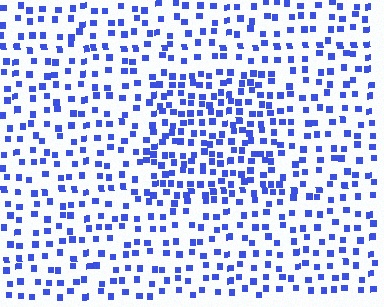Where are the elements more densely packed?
The elements are more densely packed inside the rectangle boundary.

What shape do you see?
I see a rectangle.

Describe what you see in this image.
The image contains small blue elements arranged at two different densities. A rectangle-shaped region is visible where the elements are more densely packed than the surrounding area.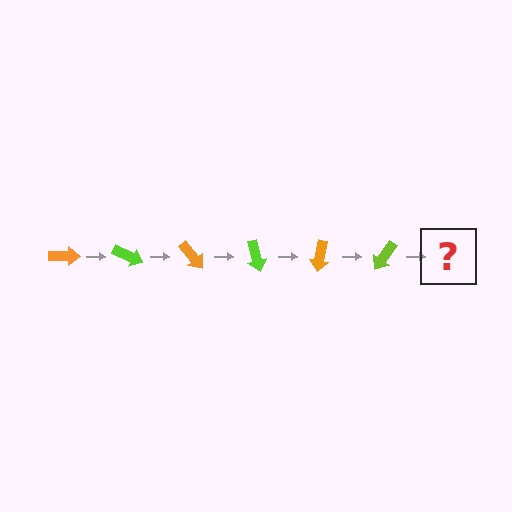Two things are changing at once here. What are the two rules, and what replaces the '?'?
The two rules are that it rotates 25 degrees each step and the color cycles through orange and lime. The '?' should be an orange arrow, rotated 150 degrees from the start.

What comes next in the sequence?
The next element should be an orange arrow, rotated 150 degrees from the start.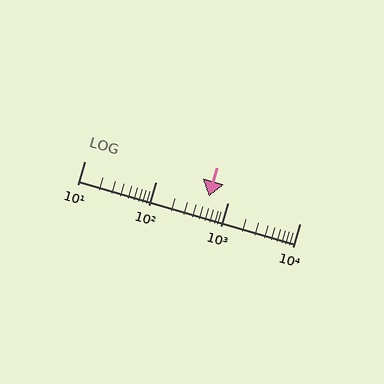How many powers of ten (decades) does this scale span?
The scale spans 3 decades, from 10 to 10000.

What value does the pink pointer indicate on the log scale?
The pointer indicates approximately 550.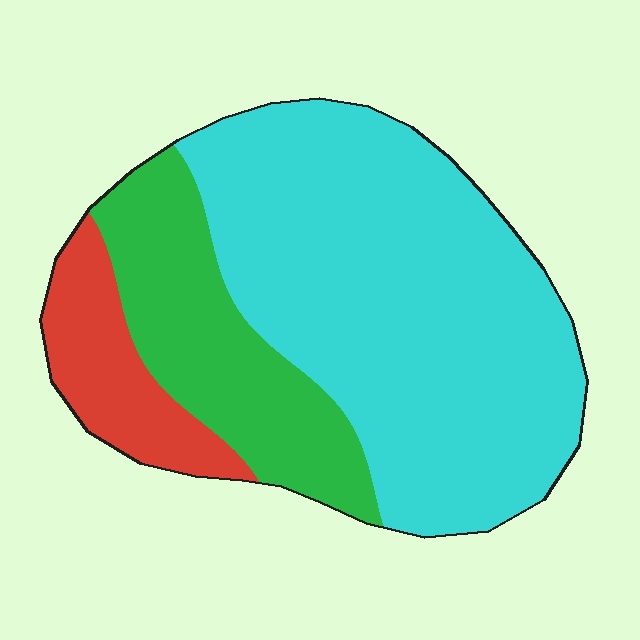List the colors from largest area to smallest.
From largest to smallest: cyan, green, red.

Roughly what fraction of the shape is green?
Green takes up about one quarter (1/4) of the shape.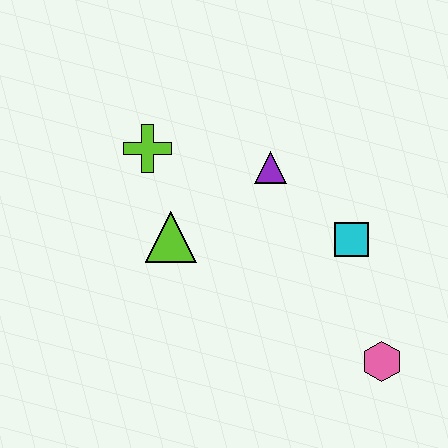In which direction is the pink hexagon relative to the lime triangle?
The pink hexagon is to the right of the lime triangle.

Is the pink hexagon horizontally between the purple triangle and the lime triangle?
No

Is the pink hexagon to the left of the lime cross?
No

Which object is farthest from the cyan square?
The lime cross is farthest from the cyan square.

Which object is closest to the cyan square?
The purple triangle is closest to the cyan square.